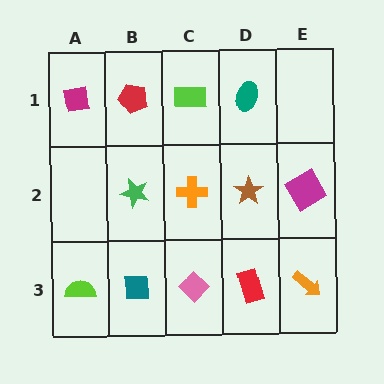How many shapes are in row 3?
5 shapes.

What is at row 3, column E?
An orange arrow.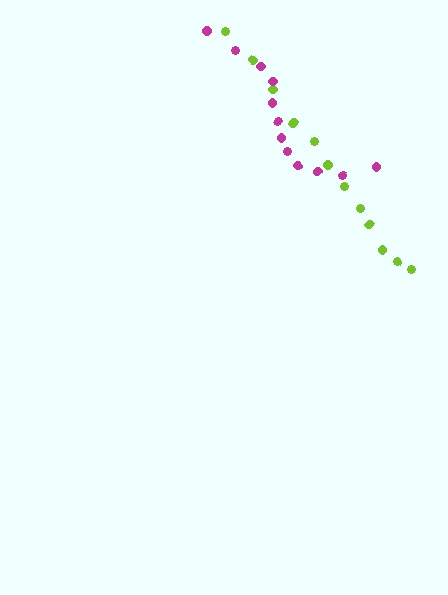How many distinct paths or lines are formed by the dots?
There are 2 distinct paths.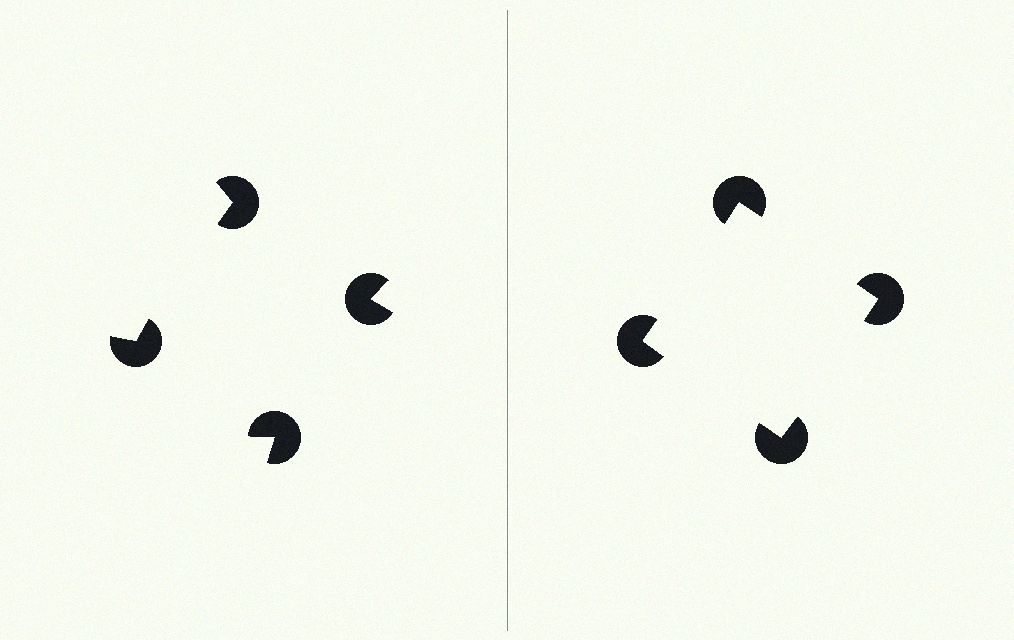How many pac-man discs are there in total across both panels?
8 — 4 on each side.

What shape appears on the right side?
An illusory square.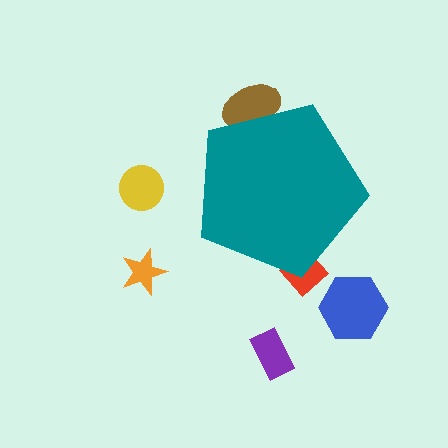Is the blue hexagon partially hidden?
No, the blue hexagon is fully visible.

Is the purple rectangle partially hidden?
No, the purple rectangle is fully visible.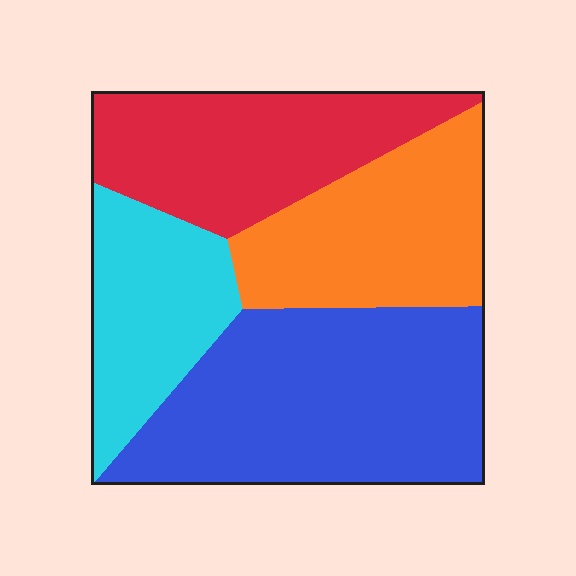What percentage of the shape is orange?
Orange takes up about one quarter (1/4) of the shape.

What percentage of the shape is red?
Red covers 24% of the shape.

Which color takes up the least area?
Cyan, at roughly 20%.